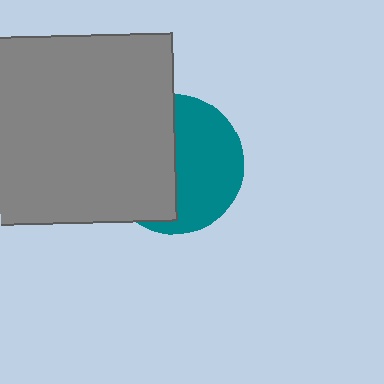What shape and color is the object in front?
The object in front is a gray square.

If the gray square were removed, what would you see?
You would see the complete teal circle.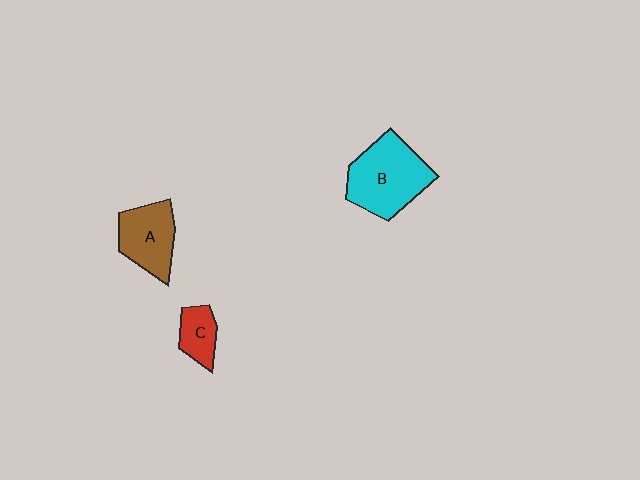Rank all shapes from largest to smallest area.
From largest to smallest: B (cyan), A (brown), C (red).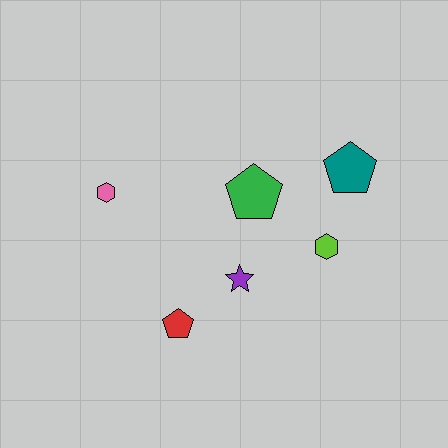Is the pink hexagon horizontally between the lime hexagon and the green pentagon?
No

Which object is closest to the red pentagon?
The purple star is closest to the red pentagon.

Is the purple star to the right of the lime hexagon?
No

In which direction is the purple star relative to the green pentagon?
The purple star is below the green pentagon.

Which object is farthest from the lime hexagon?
The pink hexagon is farthest from the lime hexagon.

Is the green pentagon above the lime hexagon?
Yes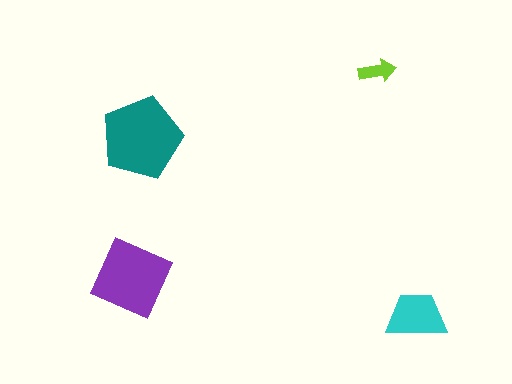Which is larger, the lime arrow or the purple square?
The purple square.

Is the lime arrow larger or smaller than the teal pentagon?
Smaller.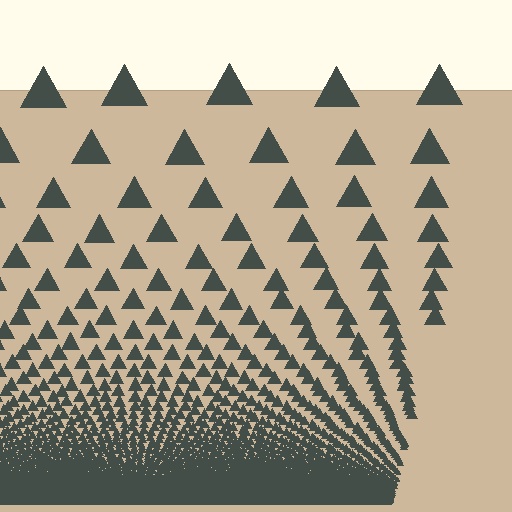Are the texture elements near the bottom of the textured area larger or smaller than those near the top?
Smaller. The gradient is inverted — elements near the bottom are smaller and denser.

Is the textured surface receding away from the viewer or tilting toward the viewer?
The surface appears to tilt toward the viewer. Texture elements get larger and sparser toward the top.